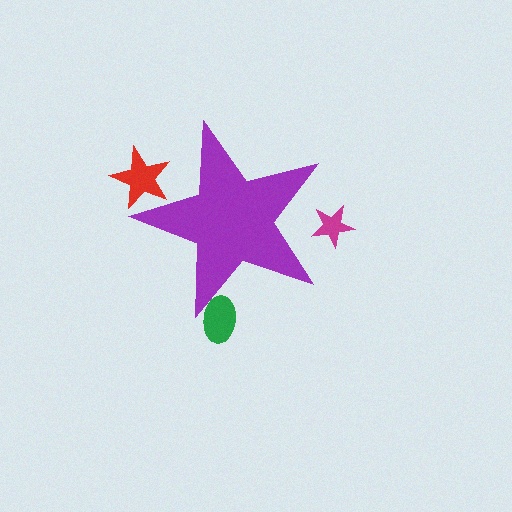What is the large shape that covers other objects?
A purple star.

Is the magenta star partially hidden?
Yes, the magenta star is partially hidden behind the purple star.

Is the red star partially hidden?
Yes, the red star is partially hidden behind the purple star.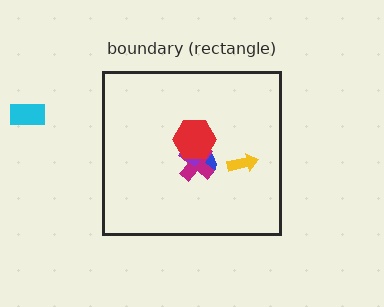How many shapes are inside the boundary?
6 inside, 1 outside.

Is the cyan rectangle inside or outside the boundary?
Outside.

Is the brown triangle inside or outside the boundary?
Inside.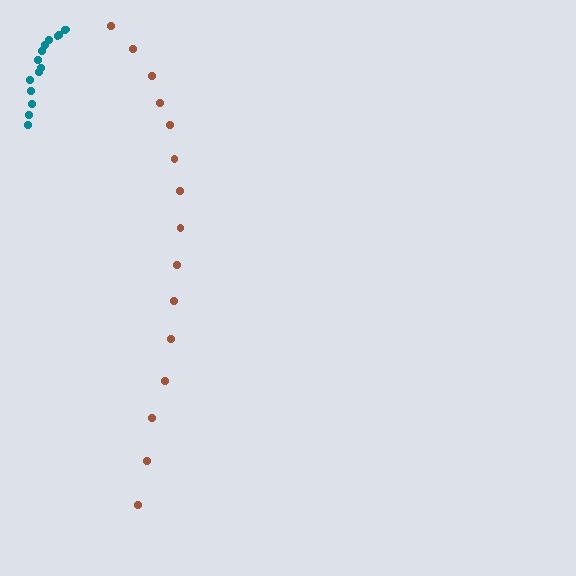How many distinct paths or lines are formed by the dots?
There are 2 distinct paths.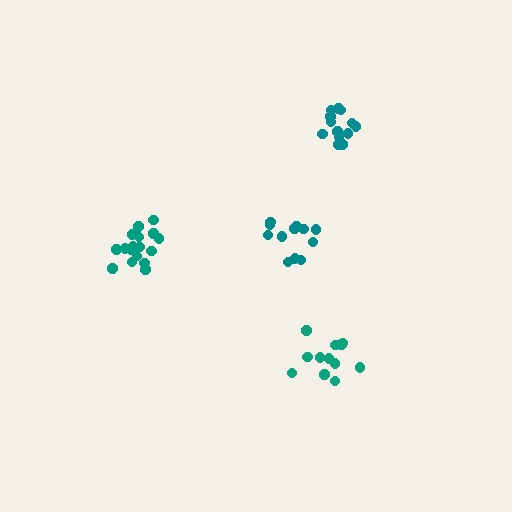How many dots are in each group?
Group 1: 12 dots, Group 2: 13 dots, Group 3: 17 dots, Group 4: 12 dots (54 total).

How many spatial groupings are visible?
There are 4 spatial groupings.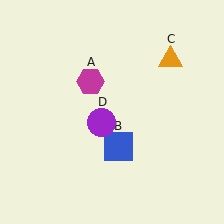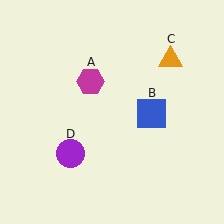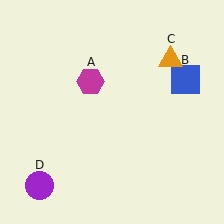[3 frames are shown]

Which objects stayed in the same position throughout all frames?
Magenta hexagon (object A) and orange triangle (object C) remained stationary.